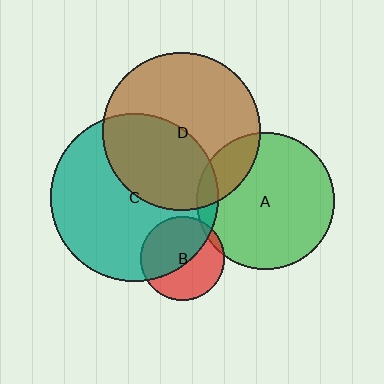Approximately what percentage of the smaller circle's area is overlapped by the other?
Approximately 55%.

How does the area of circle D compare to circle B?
Approximately 3.5 times.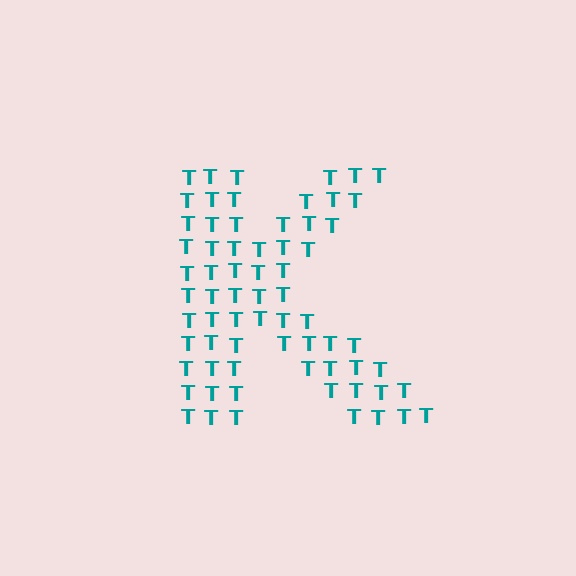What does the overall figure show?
The overall figure shows the letter K.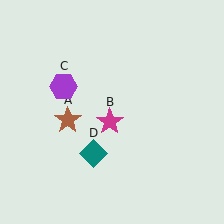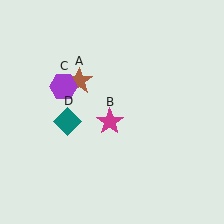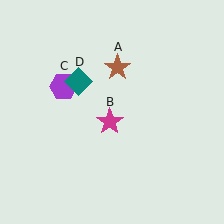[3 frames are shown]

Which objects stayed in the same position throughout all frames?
Magenta star (object B) and purple hexagon (object C) remained stationary.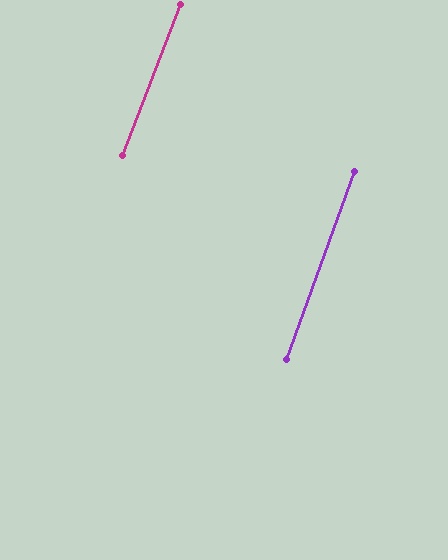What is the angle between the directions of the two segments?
Approximately 1 degree.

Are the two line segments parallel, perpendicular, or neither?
Parallel — their directions differ by only 1.0°.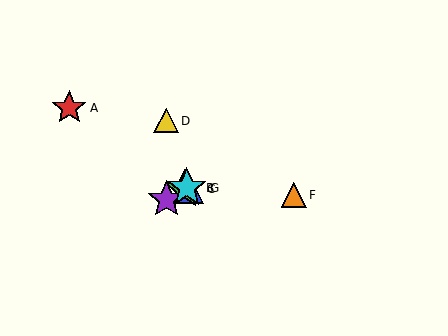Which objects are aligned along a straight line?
Objects B, C, E, G are aligned along a straight line.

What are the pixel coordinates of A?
Object A is at (69, 108).